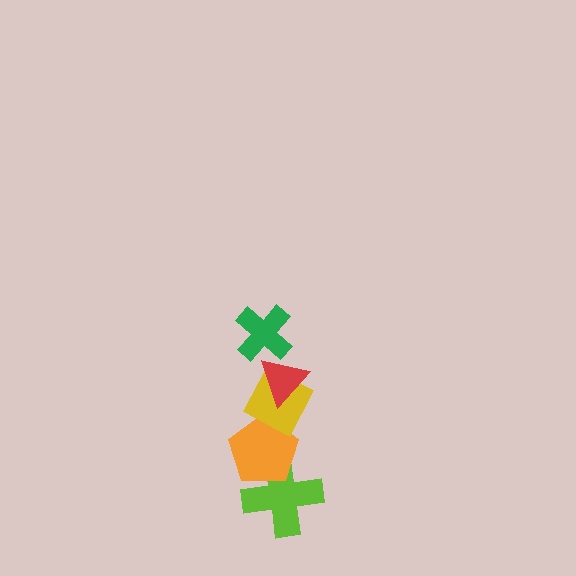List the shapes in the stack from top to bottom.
From top to bottom: the green cross, the red triangle, the yellow diamond, the orange pentagon, the lime cross.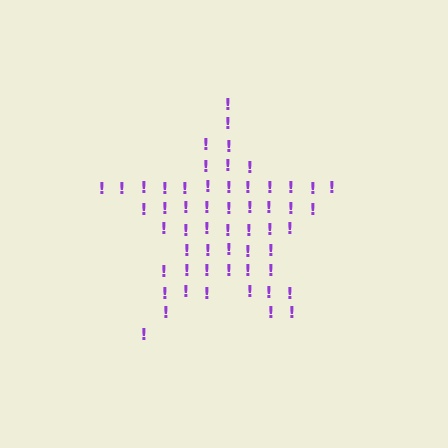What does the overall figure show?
The overall figure shows a star.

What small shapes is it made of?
It is made of small exclamation marks.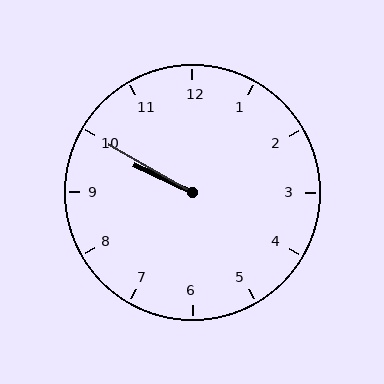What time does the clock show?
9:50.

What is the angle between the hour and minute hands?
Approximately 5 degrees.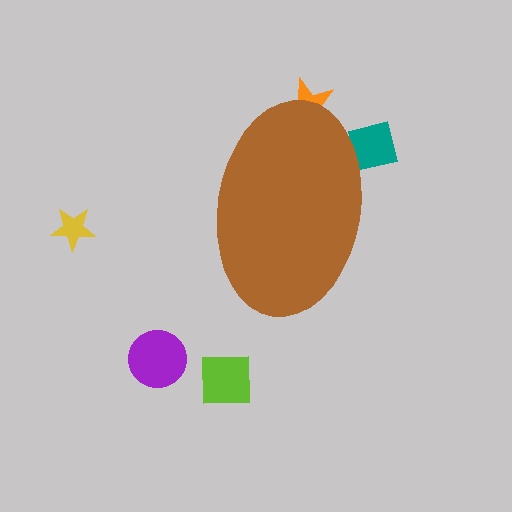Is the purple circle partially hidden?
No, the purple circle is fully visible.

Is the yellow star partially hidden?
No, the yellow star is fully visible.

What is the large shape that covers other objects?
A brown ellipse.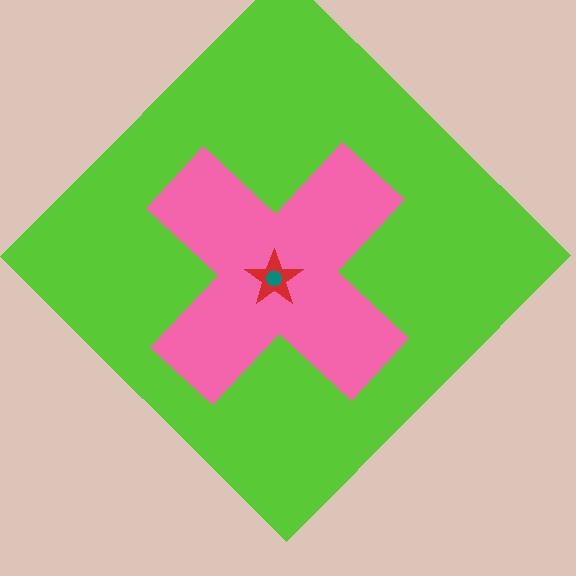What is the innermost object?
The teal circle.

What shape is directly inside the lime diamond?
The pink cross.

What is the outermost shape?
The lime diamond.